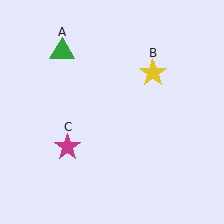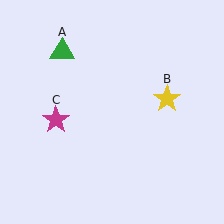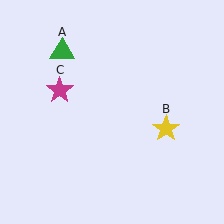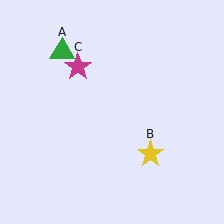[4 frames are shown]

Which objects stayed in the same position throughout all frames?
Green triangle (object A) remained stationary.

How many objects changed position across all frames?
2 objects changed position: yellow star (object B), magenta star (object C).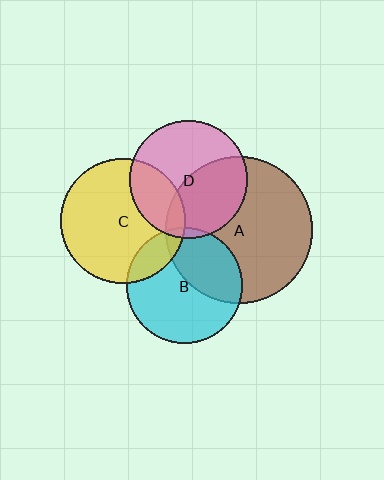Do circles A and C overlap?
Yes.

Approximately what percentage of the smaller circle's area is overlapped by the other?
Approximately 10%.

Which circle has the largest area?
Circle A (brown).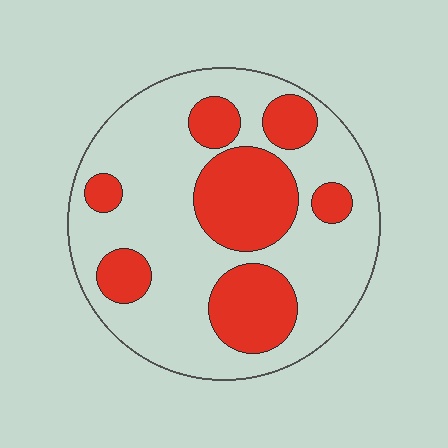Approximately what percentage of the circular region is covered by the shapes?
Approximately 30%.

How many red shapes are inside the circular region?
7.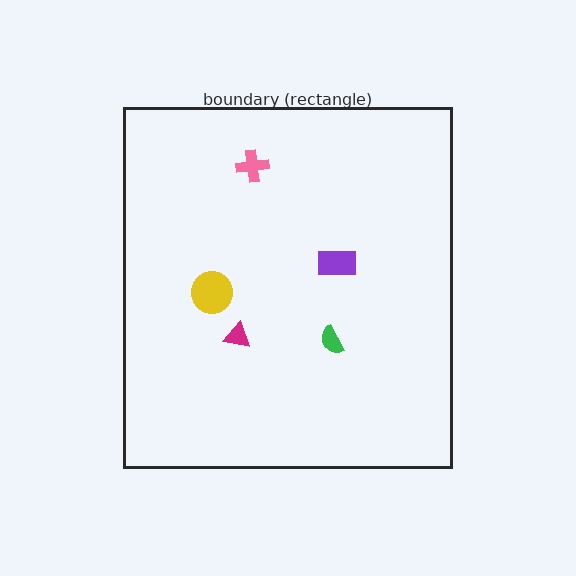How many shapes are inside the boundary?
5 inside, 0 outside.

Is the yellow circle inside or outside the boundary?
Inside.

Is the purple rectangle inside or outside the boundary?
Inside.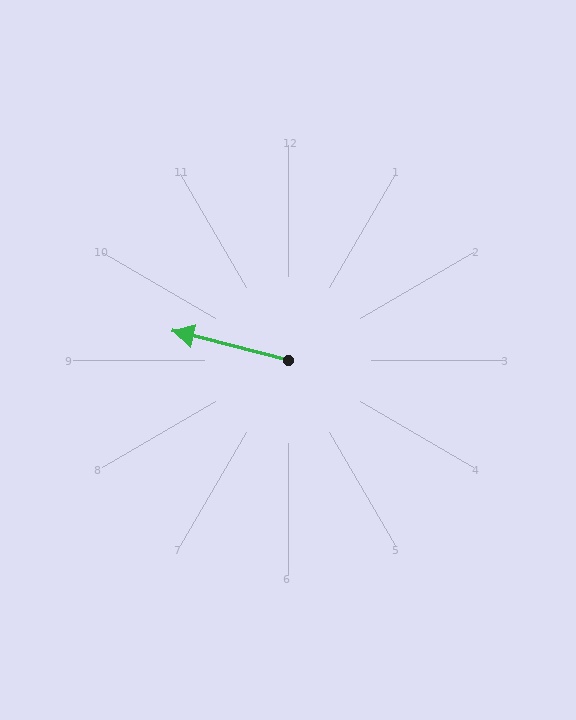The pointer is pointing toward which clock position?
Roughly 9 o'clock.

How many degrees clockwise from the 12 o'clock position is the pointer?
Approximately 284 degrees.